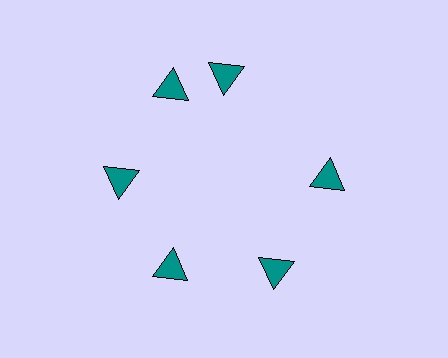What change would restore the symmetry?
The symmetry would be restored by rotating it back into even spacing with its neighbors so that all 6 triangles sit at equal angles and equal distance from the center.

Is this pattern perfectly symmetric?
No. The 6 teal triangles are arranged in a ring, but one element near the 1 o'clock position is rotated out of alignment along the ring, breaking the 6-fold rotational symmetry.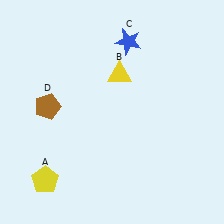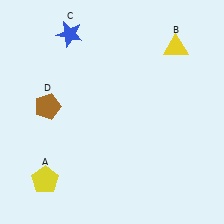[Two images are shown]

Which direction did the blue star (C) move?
The blue star (C) moved left.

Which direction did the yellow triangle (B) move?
The yellow triangle (B) moved right.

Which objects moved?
The objects that moved are: the yellow triangle (B), the blue star (C).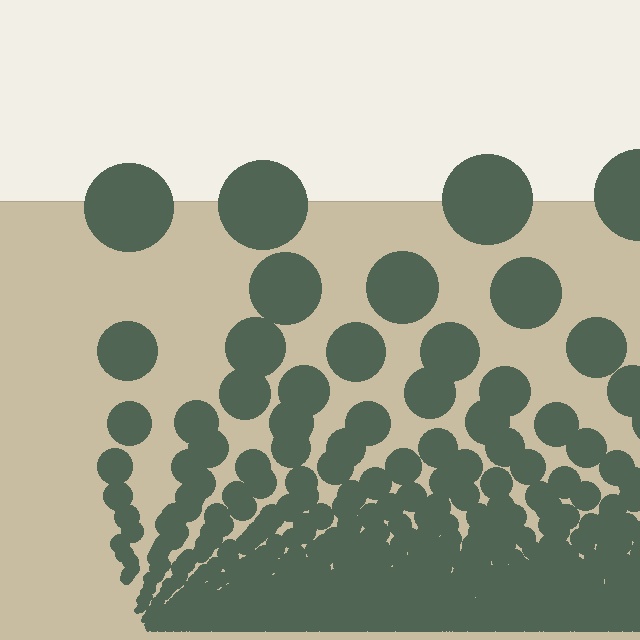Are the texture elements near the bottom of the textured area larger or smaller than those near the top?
Smaller. The gradient is inverted — elements near the bottom are smaller and denser.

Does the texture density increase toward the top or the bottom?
Density increases toward the bottom.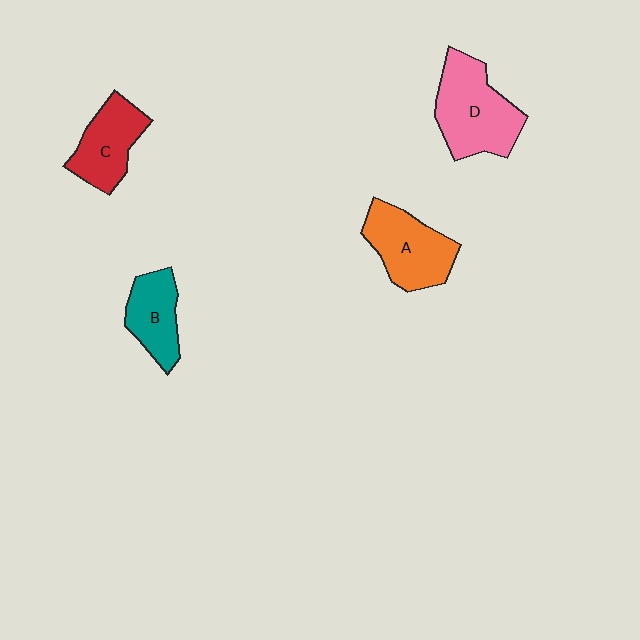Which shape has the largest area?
Shape D (pink).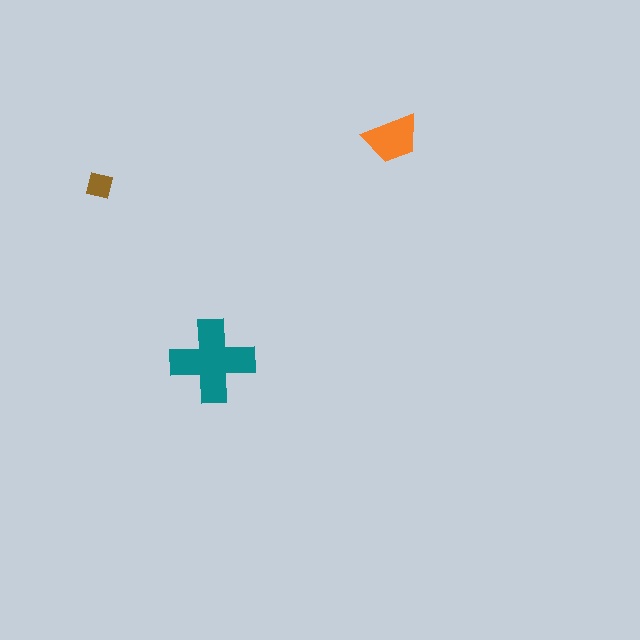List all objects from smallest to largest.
The brown square, the orange trapezoid, the teal cross.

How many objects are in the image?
There are 3 objects in the image.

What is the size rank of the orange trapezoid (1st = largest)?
2nd.